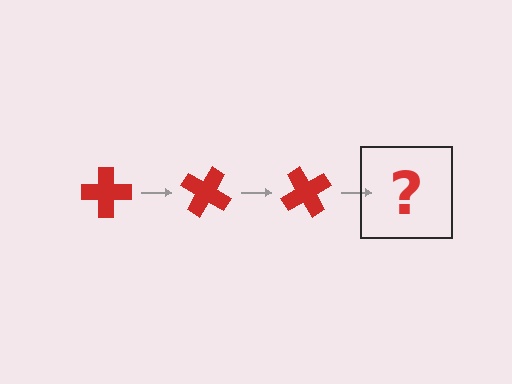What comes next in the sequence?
The next element should be a red cross rotated 90 degrees.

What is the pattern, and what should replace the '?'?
The pattern is that the cross rotates 30 degrees each step. The '?' should be a red cross rotated 90 degrees.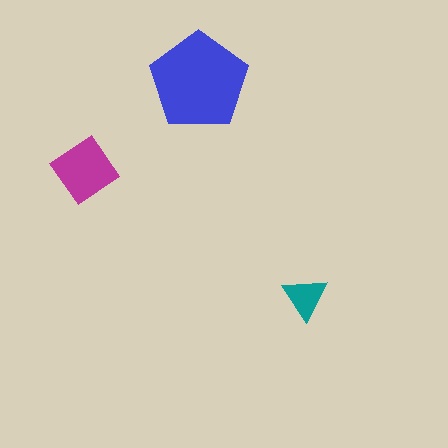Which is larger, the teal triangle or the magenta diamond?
The magenta diamond.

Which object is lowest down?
The teal triangle is bottommost.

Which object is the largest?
The blue pentagon.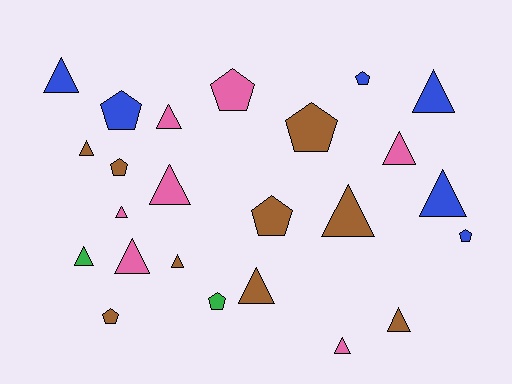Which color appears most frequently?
Brown, with 9 objects.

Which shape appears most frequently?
Triangle, with 15 objects.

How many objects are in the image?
There are 24 objects.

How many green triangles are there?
There is 1 green triangle.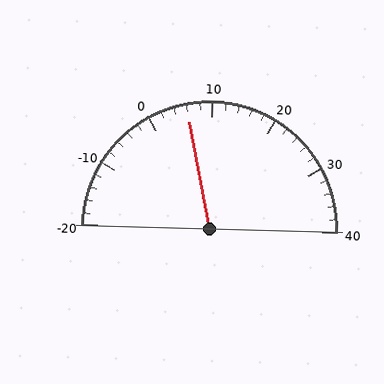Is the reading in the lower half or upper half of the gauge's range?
The reading is in the lower half of the range (-20 to 40).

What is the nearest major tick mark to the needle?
The nearest major tick mark is 10.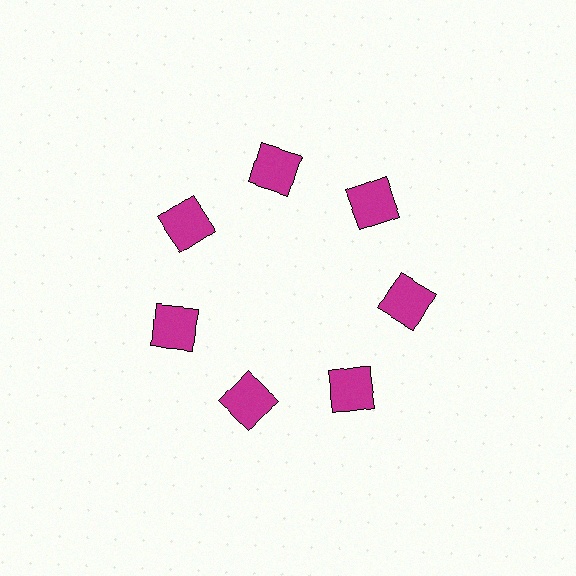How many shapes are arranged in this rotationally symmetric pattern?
There are 7 shapes, arranged in 7 groups of 1.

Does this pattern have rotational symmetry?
Yes, this pattern has 7-fold rotational symmetry. It looks the same after rotating 51 degrees around the center.